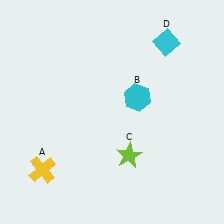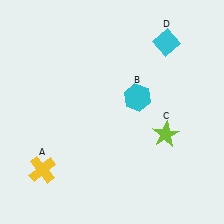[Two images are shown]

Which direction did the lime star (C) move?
The lime star (C) moved right.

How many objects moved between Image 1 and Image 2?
1 object moved between the two images.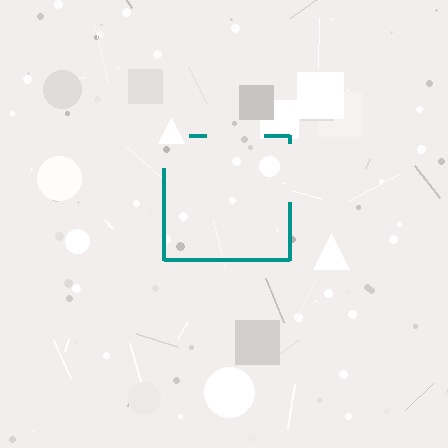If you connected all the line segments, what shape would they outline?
They would outline a square.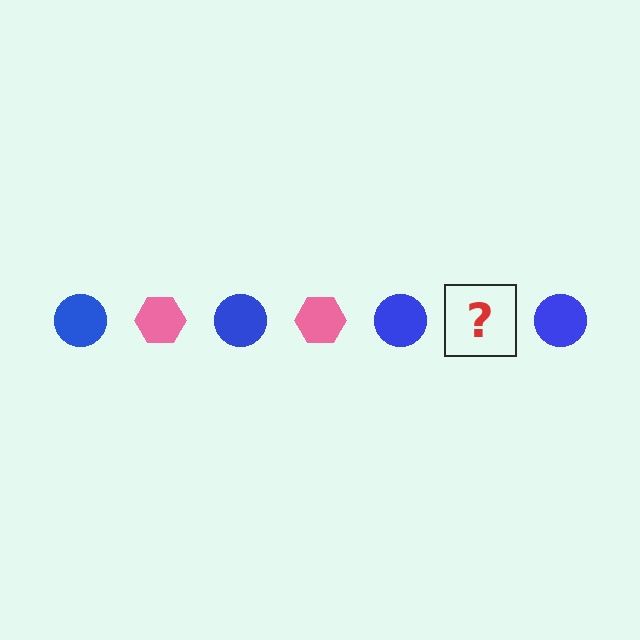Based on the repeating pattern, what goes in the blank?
The blank should be a pink hexagon.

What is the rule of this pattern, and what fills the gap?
The rule is that the pattern alternates between blue circle and pink hexagon. The gap should be filled with a pink hexagon.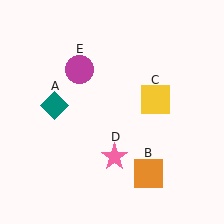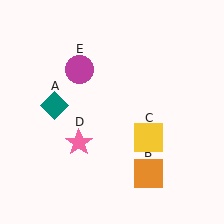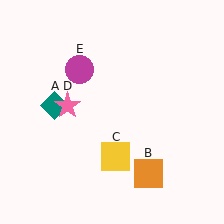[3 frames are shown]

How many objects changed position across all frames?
2 objects changed position: yellow square (object C), pink star (object D).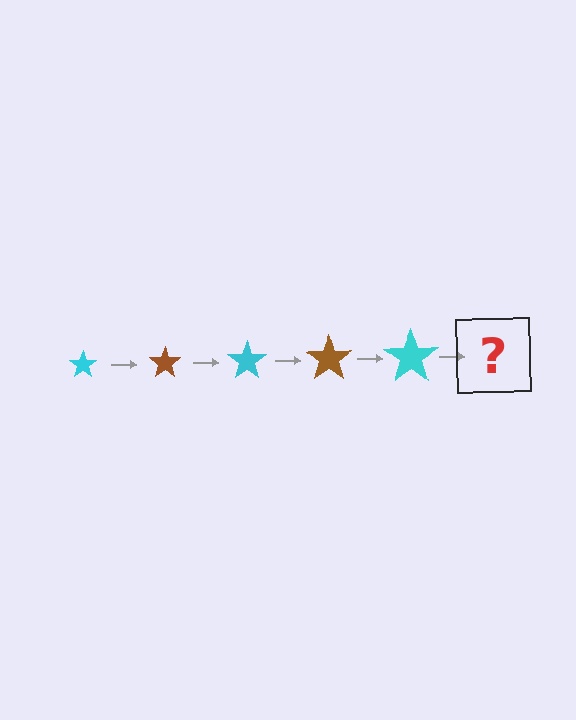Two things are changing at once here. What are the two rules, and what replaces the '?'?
The two rules are that the star grows larger each step and the color cycles through cyan and brown. The '?' should be a brown star, larger than the previous one.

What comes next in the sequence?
The next element should be a brown star, larger than the previous one.